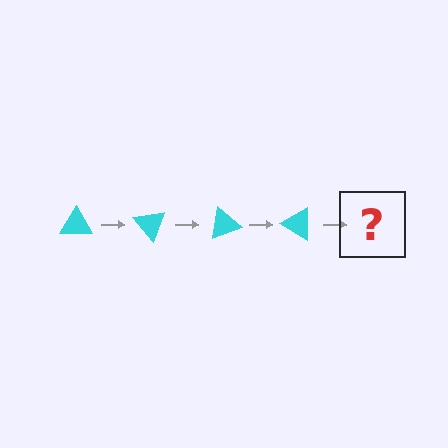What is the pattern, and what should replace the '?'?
The pattern is that the triangle rotates 50 degrees each step. The '?' should be a cyan triangle rotated 200 degrees.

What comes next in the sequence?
The next element should be a cyan triangle rotated 200 degrees.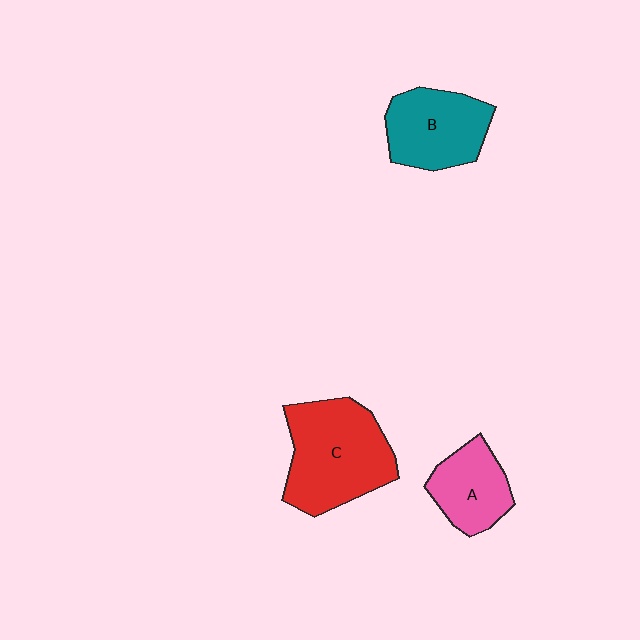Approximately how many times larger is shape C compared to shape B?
Approximately 1.4 times.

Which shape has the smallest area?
Shape A (pink).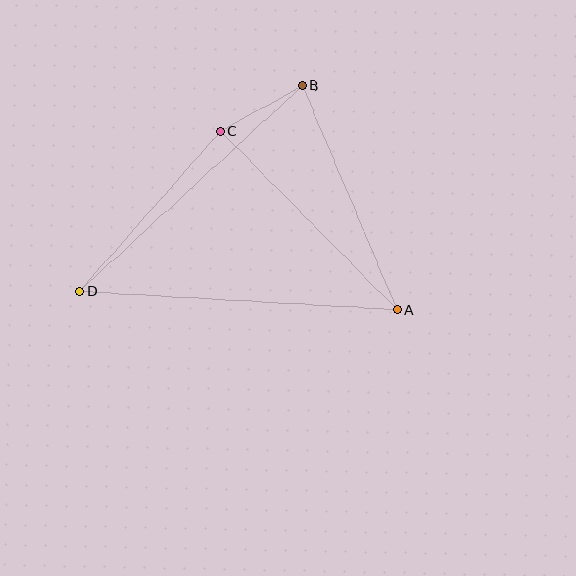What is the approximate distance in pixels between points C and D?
The distance between C and D is approximately 213 pixels.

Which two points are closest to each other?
Points B and C are closest to each other.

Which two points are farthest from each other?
Points A and D are farthest from each other.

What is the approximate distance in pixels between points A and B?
The distance between A and B is approximately 244 pixels.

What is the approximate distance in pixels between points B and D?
The distance between B and D is approximately 303 pixels.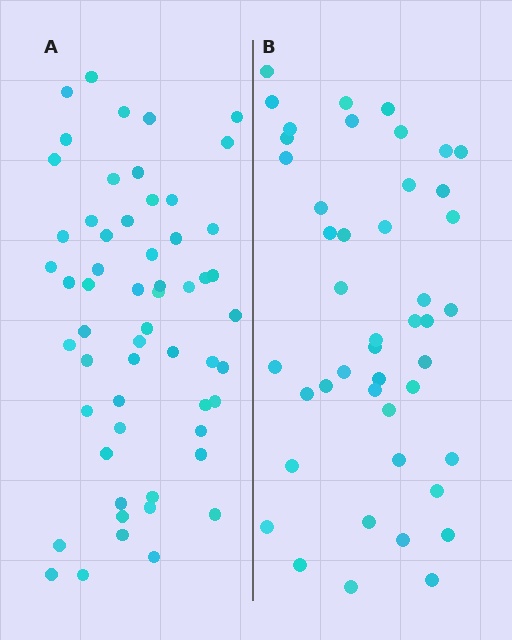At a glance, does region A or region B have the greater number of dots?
Region A (the left region) has more dots.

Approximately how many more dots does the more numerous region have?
Region A has roughly 12 or so more dots than region B.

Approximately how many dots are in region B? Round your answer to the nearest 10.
About 40 dots. (The exact count is 45, which rounds to 40.)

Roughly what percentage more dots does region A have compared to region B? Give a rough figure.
About 25% more.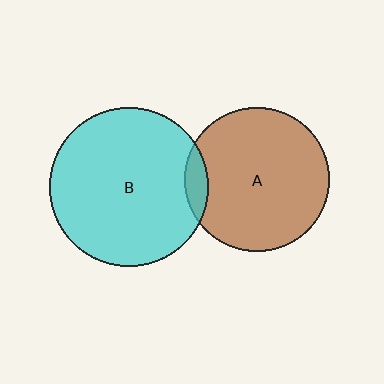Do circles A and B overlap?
Yes.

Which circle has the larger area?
Circle B (cyan).